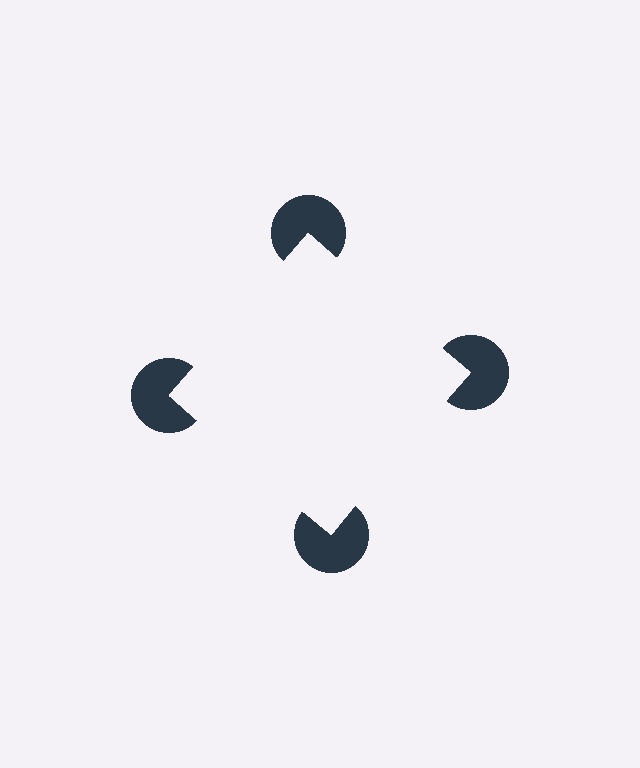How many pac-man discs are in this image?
There are 4 — one at each vertex of the illusory square.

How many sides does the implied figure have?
4 sides.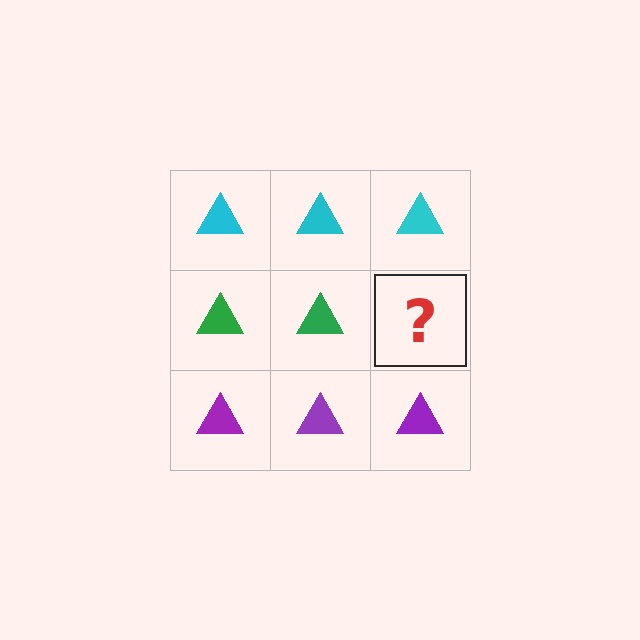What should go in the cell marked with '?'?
The missing cell should contain a green triangle.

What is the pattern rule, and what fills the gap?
The rule is that each row has a consistent color. The gap should be filled with a green triangle.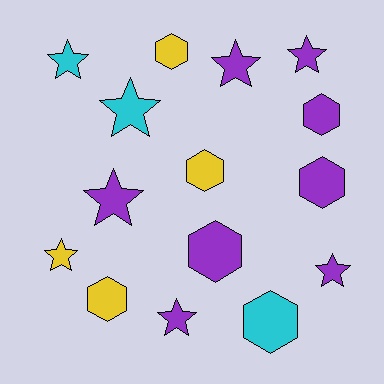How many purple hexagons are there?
There are 3 purple hexagons.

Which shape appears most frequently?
Star, with 8 objects.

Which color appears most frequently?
Purple, with 8 objects.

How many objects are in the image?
There are 15 objects.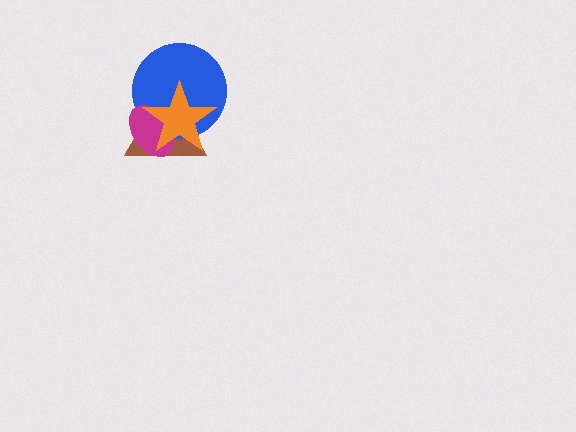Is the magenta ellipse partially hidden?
Yes, it is partially covered by another shape.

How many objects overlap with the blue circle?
3 objects overlap with the blue circle.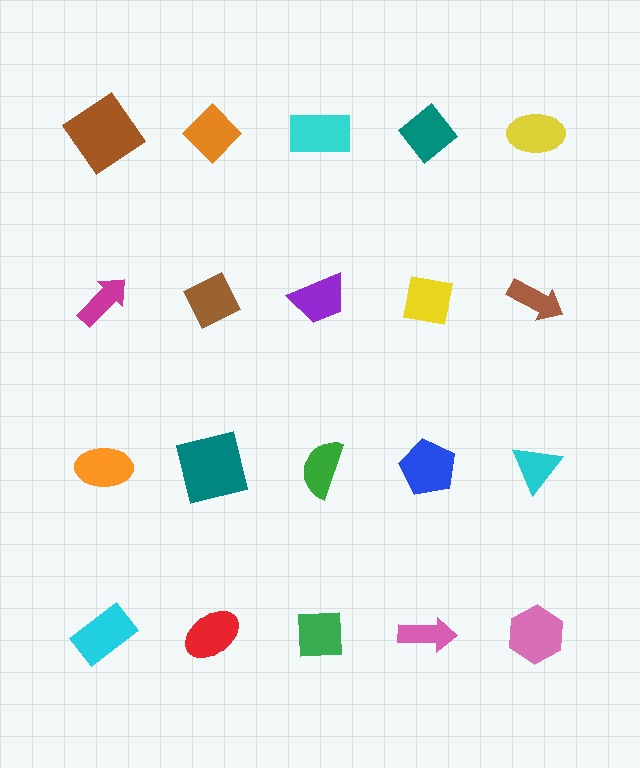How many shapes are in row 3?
5 shapes.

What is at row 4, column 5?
A pink hexagon.